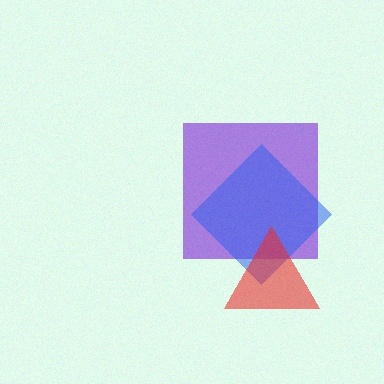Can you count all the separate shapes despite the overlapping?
Yes, there are 3 separate shapes.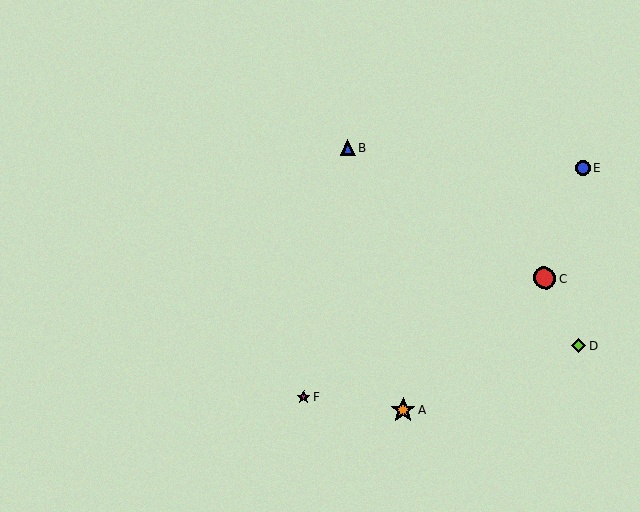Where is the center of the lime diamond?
The center of the lime diamond is at (579, 346).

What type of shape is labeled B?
Shape B is a blue triangle.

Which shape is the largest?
The orange star (labeled A) is the largest.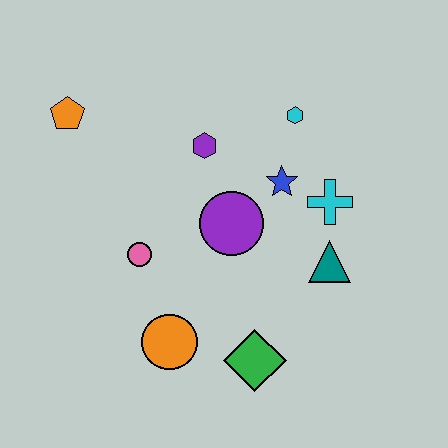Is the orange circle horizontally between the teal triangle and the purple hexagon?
No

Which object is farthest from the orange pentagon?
The green diamond is farthest from the orange pentagon.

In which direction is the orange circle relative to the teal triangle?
The orange circle is to the left of the teal triangle.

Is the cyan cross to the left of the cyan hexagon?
No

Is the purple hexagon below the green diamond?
No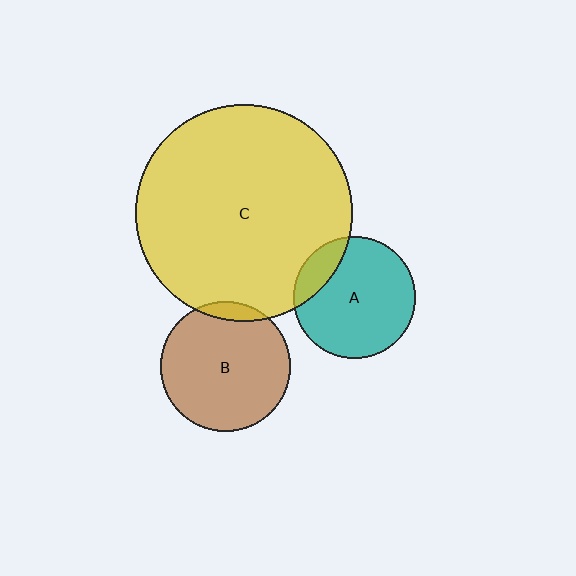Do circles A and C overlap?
Yes.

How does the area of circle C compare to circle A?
Approximately 3.2 times.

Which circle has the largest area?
Circle C (yellow).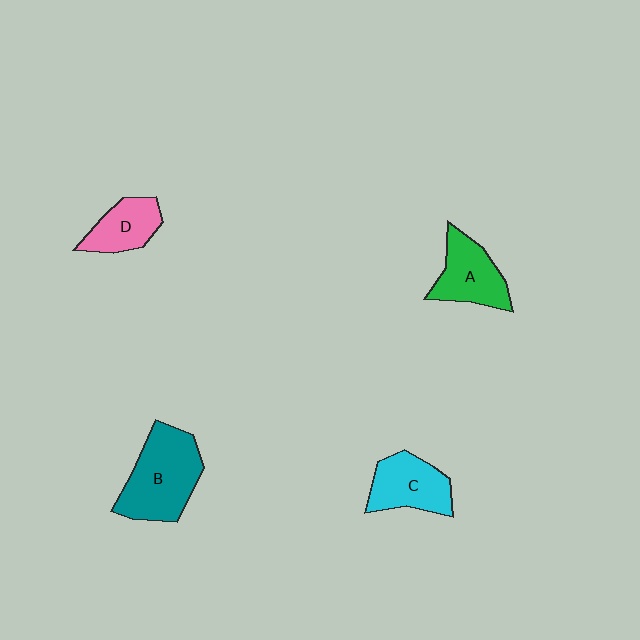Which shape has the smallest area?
Shape D (pink).